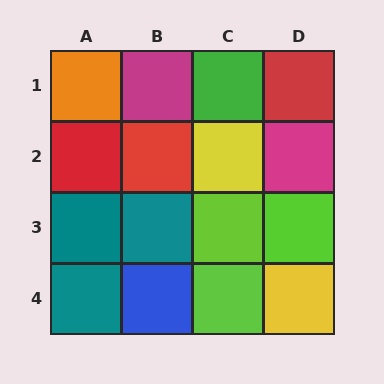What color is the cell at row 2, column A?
Red.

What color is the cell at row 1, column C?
Green.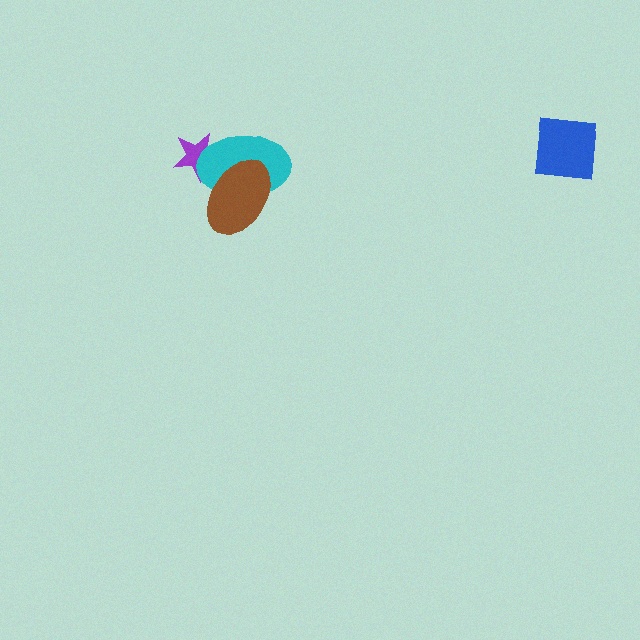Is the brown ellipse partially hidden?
No, no other shape covers it.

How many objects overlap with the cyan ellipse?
2 objects overlap with the cyan ellipse.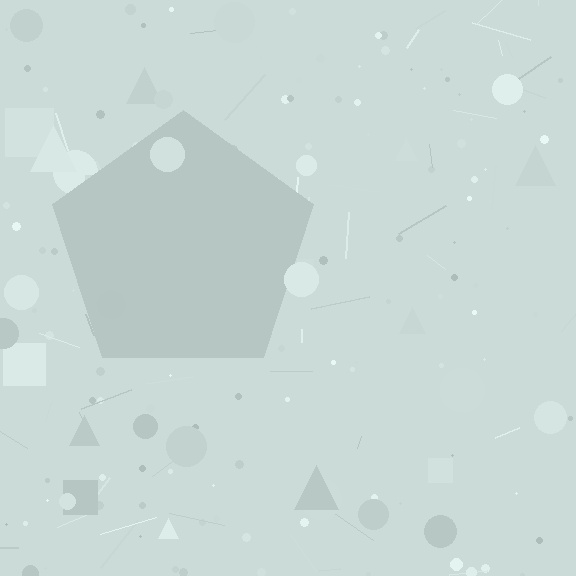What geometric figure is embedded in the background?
A pentagon is embedded in the background.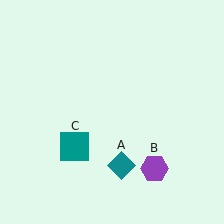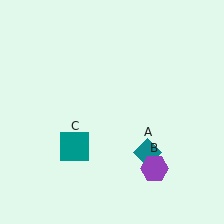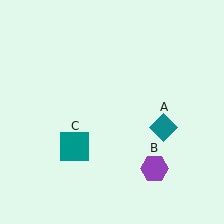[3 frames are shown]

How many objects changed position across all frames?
1 object changed position: teal diamond (object A).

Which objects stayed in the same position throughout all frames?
Purple hexagon (object B) and teal square (object C) remained stationary.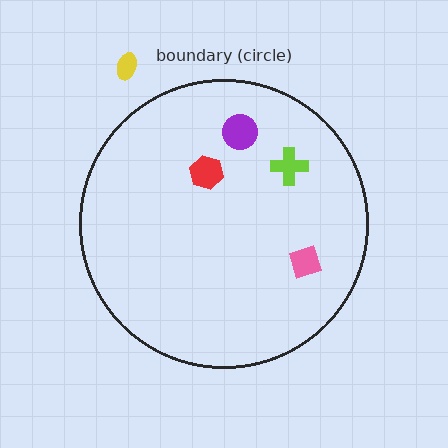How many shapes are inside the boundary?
4 inside, 1 outside.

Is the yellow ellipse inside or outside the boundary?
Outside.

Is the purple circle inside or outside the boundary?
Inside.